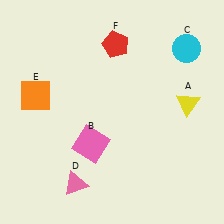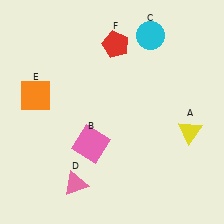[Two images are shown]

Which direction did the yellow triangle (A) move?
The yellow triangle (A) moved down.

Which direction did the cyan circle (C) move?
The cyan circle (C) moved left.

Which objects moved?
The objects that moved are: the yellow triangle (A), the cyan circle (C).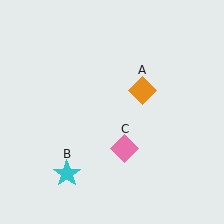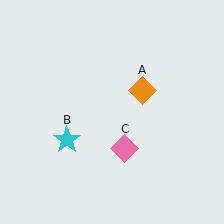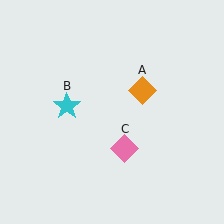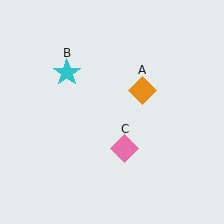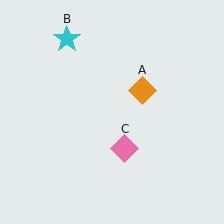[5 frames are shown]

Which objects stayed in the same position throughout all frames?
Orange diamond (object A) and pink diamond (object C) remained stationary.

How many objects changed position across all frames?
1 object changed position: cyan star (object B).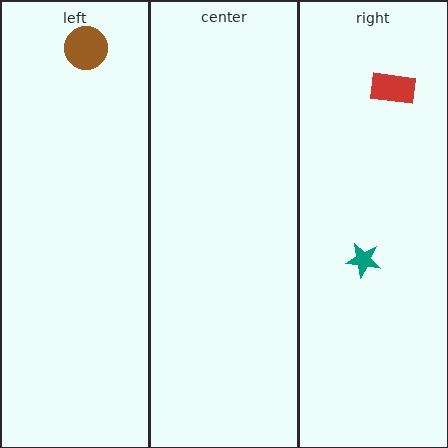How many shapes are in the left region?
1.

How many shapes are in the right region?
2.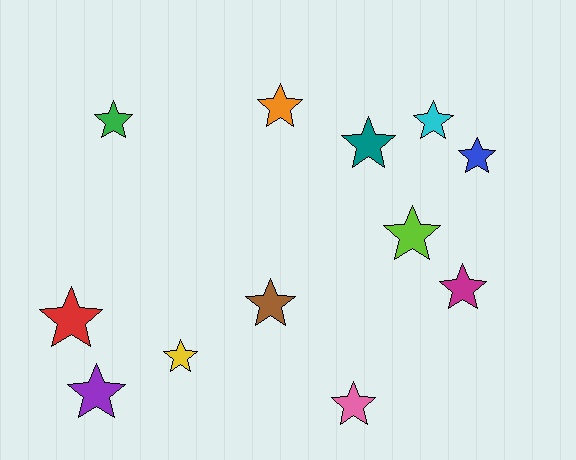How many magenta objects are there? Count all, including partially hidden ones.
There is 1 magenta object.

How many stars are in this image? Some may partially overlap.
There are 12 stars.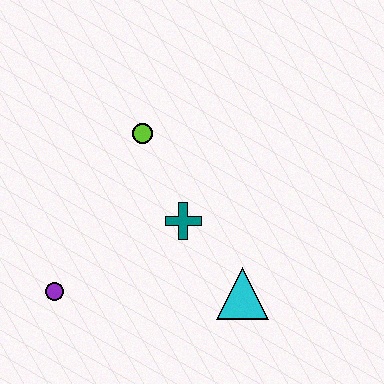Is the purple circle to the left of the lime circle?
Yes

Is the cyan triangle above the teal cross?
No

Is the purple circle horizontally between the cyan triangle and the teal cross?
No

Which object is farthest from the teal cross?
The purple circle is farthest from the teal cross.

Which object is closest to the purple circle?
The teal cross is closest to the purple circle.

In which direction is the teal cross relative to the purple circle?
The teal cross is to the right of the purple circle.